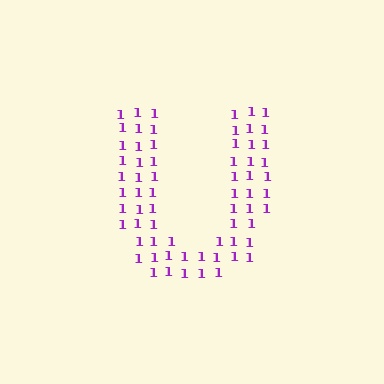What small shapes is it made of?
It is made of small digit 1's.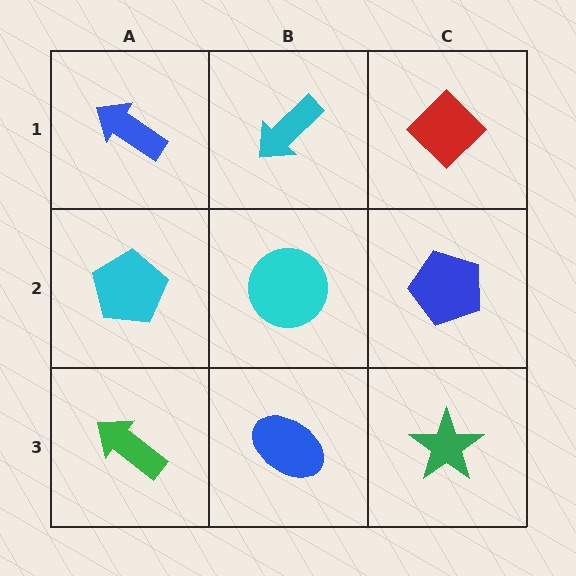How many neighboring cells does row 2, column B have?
4.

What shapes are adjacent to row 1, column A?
A cyan pentagon (row 2, column A), a cyan arrow (row 1, column B).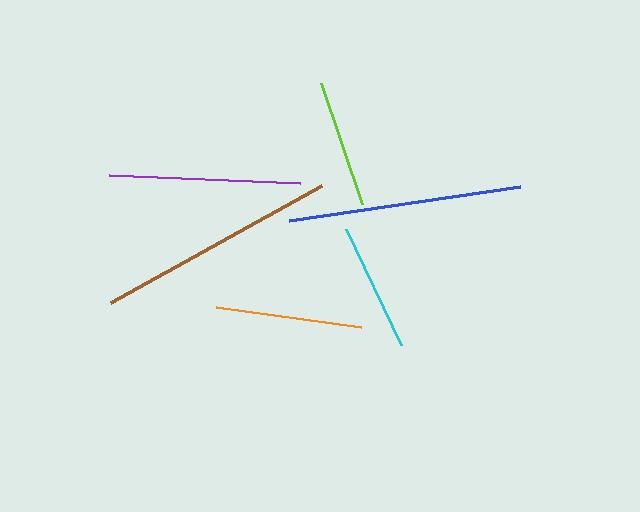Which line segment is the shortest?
The lime line is the shortest at approximately 128 pixels.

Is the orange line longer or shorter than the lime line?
The orange line is longer than the lime line.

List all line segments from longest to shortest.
From longest to shortest: brown, blue, purple, orange, cyan, lime.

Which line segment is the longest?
The brown line is the longest at approximately 242 pixels.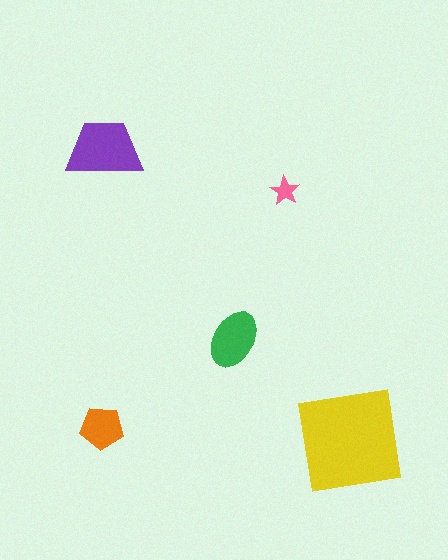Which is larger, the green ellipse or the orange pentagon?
The green ellipse.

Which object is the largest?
The yellow square.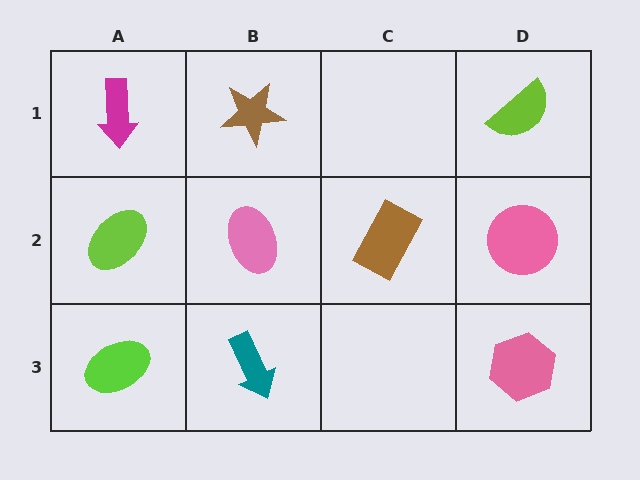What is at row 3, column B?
A teal arrow.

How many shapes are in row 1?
3 shapes.